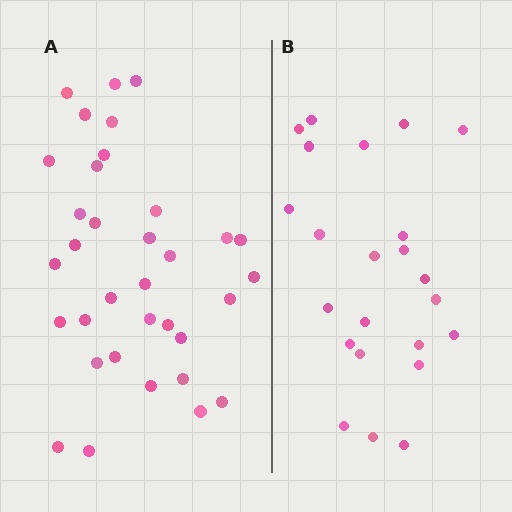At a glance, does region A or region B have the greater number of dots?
Region A (the left region) has more dots.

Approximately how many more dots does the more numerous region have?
Region A has roughly 12 or so more dots than region B.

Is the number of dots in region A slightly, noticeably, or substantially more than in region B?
Region A has substantially more. The ratio is roughly 1.5 to 1.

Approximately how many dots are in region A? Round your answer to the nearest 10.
About 30 dots. (The exact count is 34, which rounds to 30.)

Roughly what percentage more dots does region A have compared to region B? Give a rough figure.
About 50% more.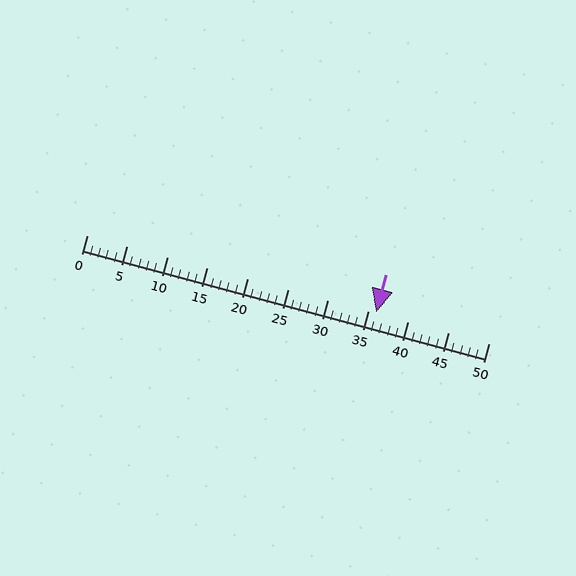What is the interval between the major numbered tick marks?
The major tick marks are spaced 5 units apart.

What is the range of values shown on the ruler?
The ruler shows values from 0 to 50.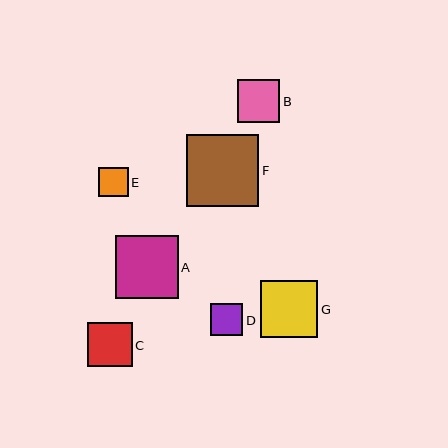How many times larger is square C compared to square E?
Square C is approximately 1.5 times the size of square E.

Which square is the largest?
Square F is the largest with a size of approximately 72 pixels.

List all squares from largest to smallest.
From largest to smallest: F, A, G, C, B, D, E.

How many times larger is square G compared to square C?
Square G is approximately 1.3 times the size of square C.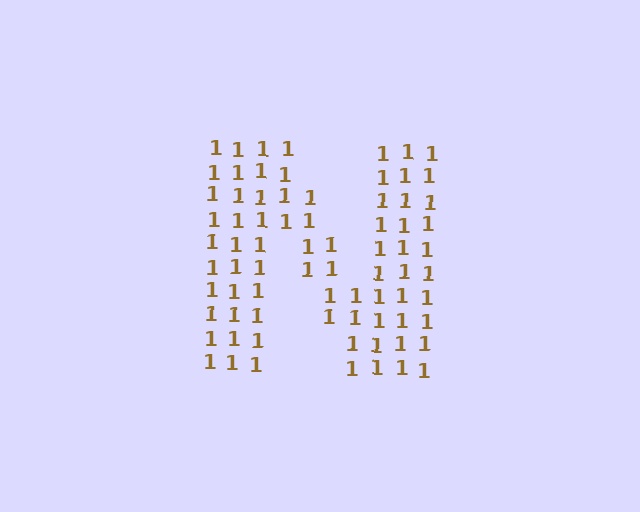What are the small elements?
The small elements are digit 1's.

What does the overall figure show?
The overall figure shows the letter N.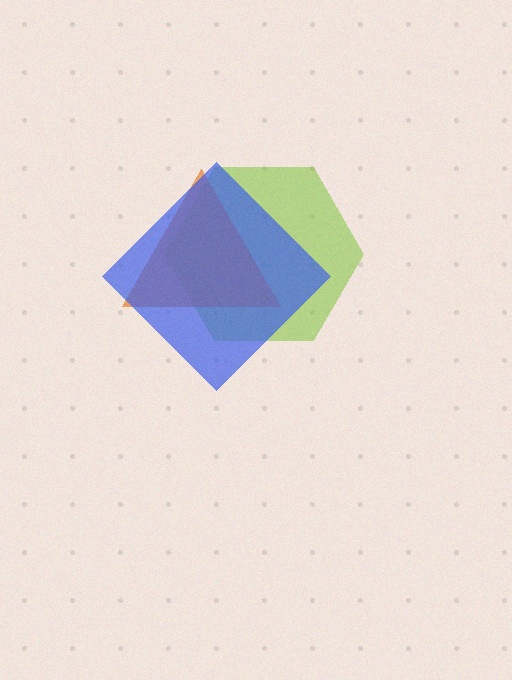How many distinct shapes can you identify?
There are 3 distinct shapes: a lime hexagon, an orange triangle, a blue diamond.